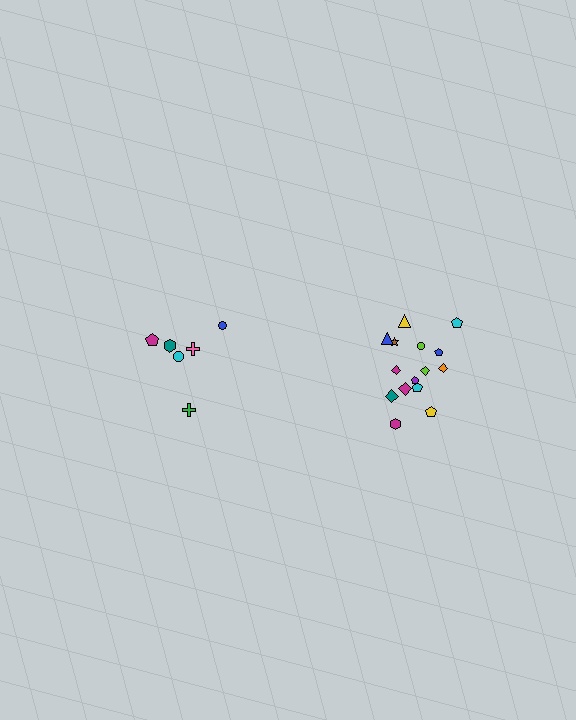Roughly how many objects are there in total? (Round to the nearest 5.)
Roughly 20 objects in total.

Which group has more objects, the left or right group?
The right group.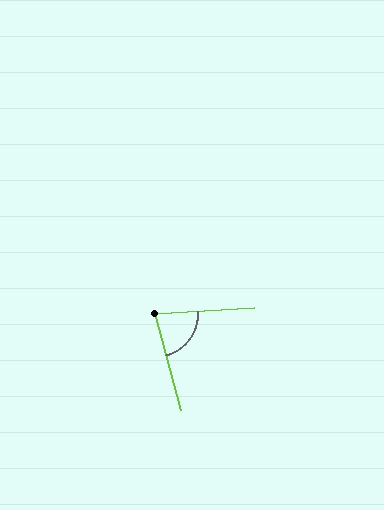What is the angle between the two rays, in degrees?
Approximately 79 degrees.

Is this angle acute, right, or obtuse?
It is acute.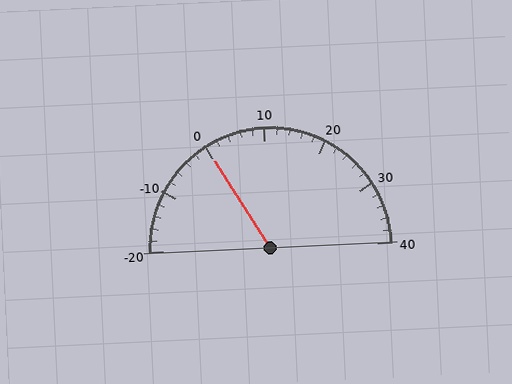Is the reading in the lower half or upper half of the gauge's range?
The reading is in the lower half of the range (-20 to 40).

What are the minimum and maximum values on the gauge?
The gauge ranges from -20 to 40.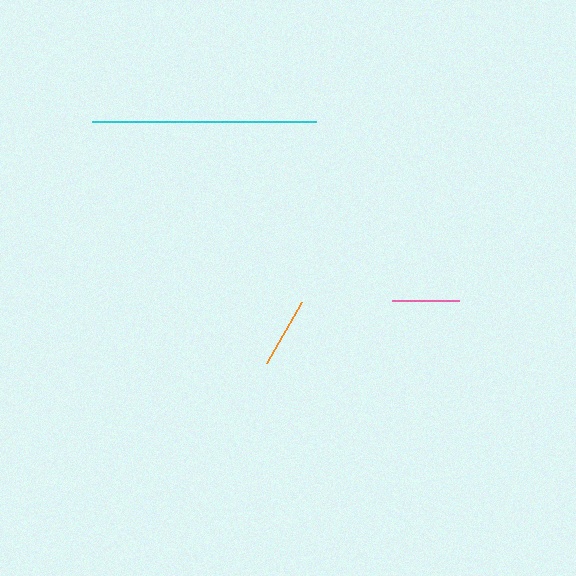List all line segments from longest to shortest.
From longest to shortest: cyan, orange, pink.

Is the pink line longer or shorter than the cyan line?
The cyan line is longer than the pink line.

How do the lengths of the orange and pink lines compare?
The orange and pink lines are approximately the same length.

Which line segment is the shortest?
The pink line is the shortest at approximately 68 pixels.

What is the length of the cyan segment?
The cyan segment is approximately 225 pixels long.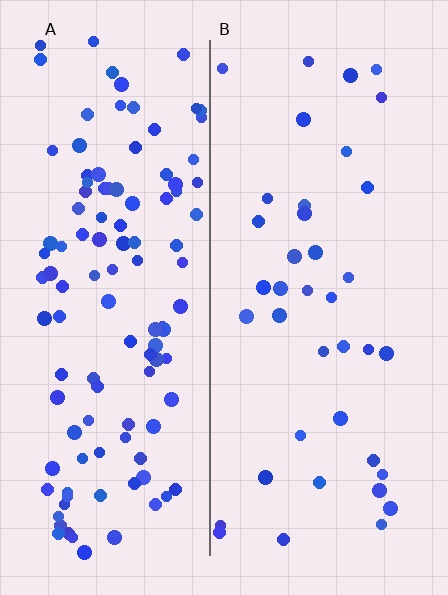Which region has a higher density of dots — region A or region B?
A (the left).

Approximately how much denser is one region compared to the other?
Approximately 3.1× — region A over region B.